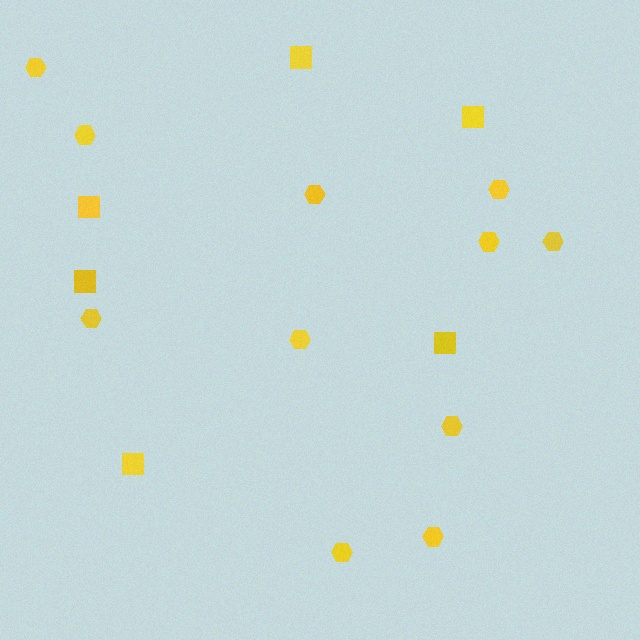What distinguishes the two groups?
There are 2 groups: one group of squares (6) and one group of hexagons (11).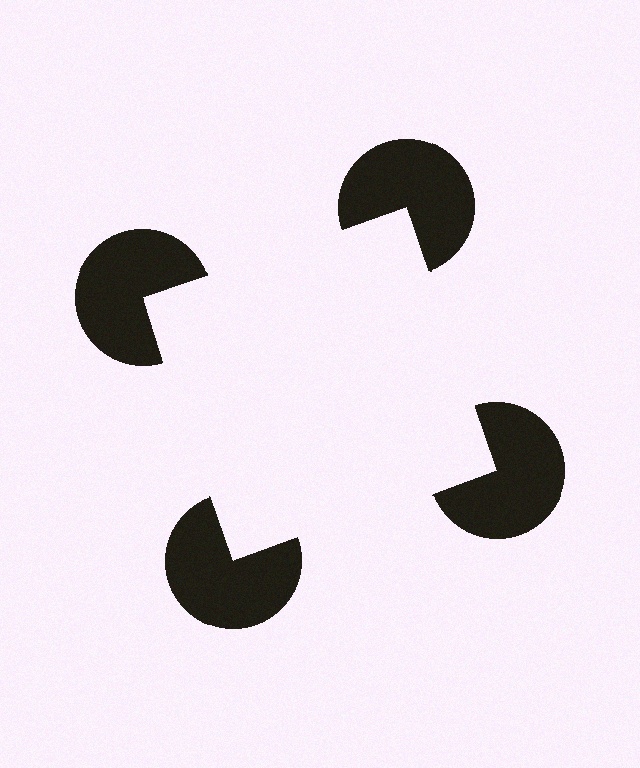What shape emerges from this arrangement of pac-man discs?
An illusory square — its edges are inferred from the aligned wedge cuts in the pac-man discs, not physically drawn.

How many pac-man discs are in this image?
There are 4 — one at each vertex of the illusory square.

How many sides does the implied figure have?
4 sides.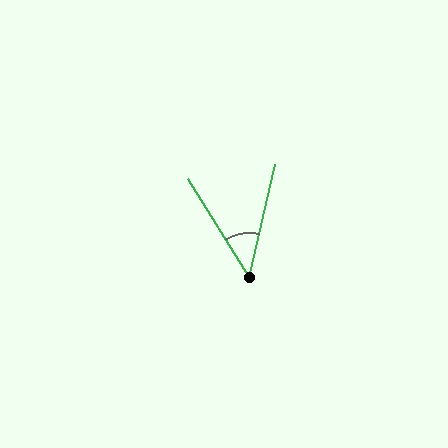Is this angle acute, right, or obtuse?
It is acute.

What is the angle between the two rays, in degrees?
Approximately 45 degrees.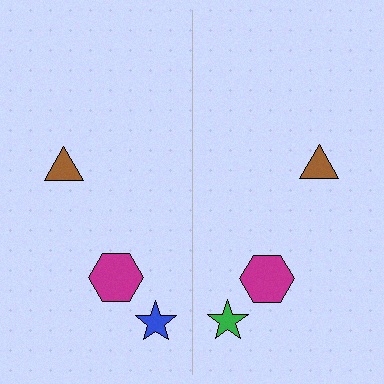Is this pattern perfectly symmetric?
No, the pattern is not perfectly symmetric. The green star on the right side breaks the symmetry — its mirror counterpart is blue.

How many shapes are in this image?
There are 6 shapes in this image.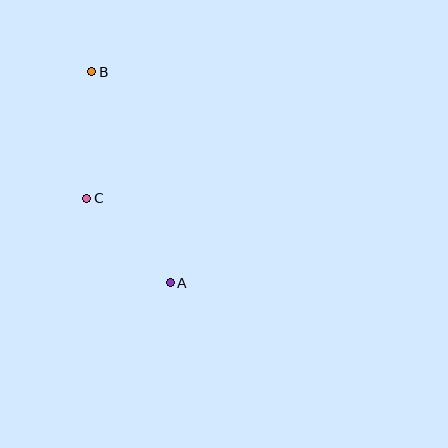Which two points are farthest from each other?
Points A and B are farthest from each other.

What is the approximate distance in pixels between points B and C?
The distance between B and C is approximately 127 pixels.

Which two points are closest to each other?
Points A and C are closest to each other.